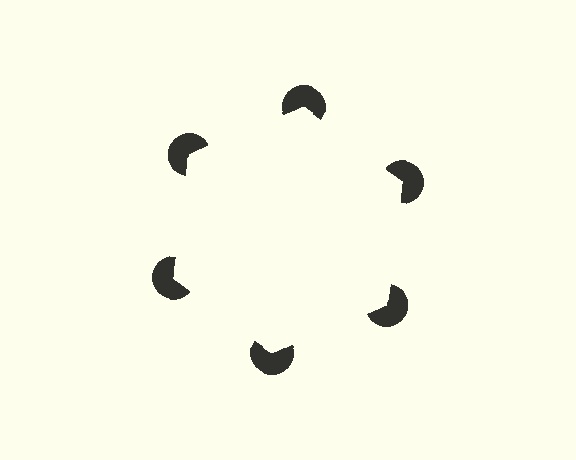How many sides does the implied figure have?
6 sides.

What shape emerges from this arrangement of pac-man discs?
An illusory hexagon — its edges are inferred from the aligned wedge cuts in the pac-man discs, not physically drawn.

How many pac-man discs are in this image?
There are 6 — one at each vertex of the illusory hexagon.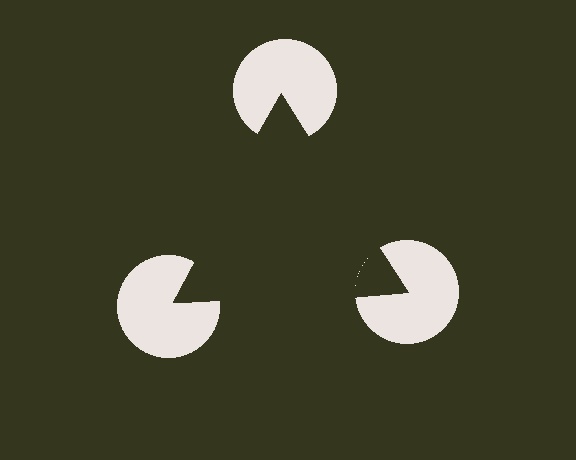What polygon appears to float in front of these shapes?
An illusory triangle — its edges are inferred from the aligned wedge cuts in the pac-man discs, not physically drawn.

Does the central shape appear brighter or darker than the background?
It typically appears slightly darker than the background, even though no actual brightness change is drawn.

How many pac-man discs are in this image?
There are 3 — one at each vertex of the illusory triangle.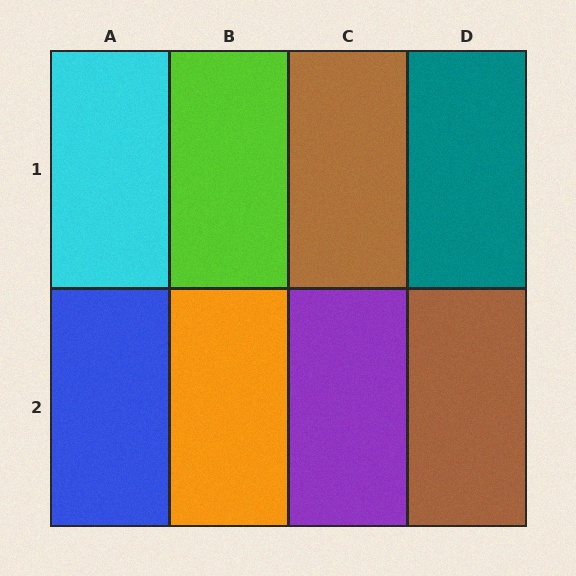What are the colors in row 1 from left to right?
Cyan, lime, brown, teal.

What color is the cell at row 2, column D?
Brown.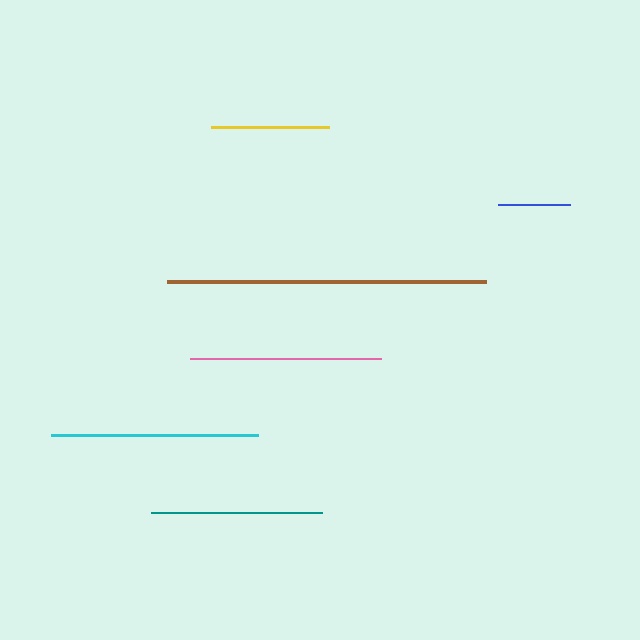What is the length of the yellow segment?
The yellow segment is approximately 118 pixels long.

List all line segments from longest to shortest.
From longest to shortest: brown, cyan, pink, teal, yellow, blue.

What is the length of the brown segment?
The brown segment is approximately 319 pixels long.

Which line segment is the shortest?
The blue line is the shortest at approximately 72 pixels.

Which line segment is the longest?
The brown line is the longest at approximately 319 pixels.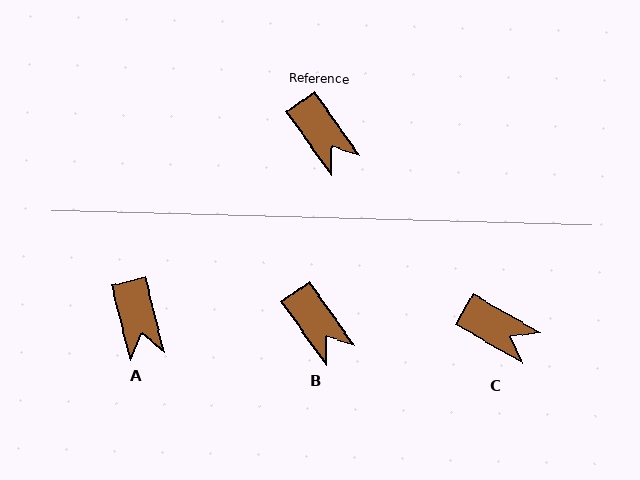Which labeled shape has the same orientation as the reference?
B.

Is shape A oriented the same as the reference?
No, it is off by about 21 degrees.